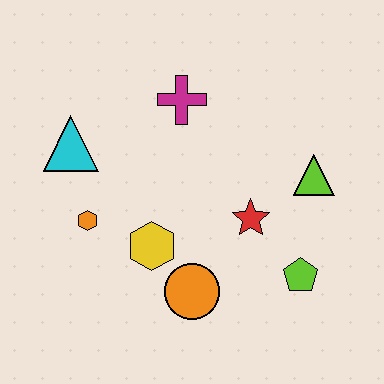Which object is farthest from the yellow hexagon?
The lime triangle is farthest from the yellow hexagon.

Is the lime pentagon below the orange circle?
No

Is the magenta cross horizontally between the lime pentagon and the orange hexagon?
Yes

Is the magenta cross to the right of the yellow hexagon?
Yes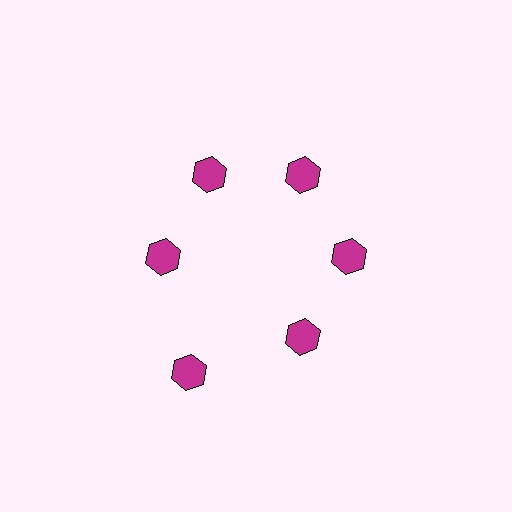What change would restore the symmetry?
The symmetry would be restored by moving it inward, back onto the ring so that all 6 hexagons sit at equal angles and equal distance from the center.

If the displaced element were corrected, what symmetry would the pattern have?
It would have 6-fold rotational symmetry — the pattern would map onto itself every 60 degrees.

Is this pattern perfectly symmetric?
No. The 6 magenta hexagons are arranged in a ring, but one element near the 7 o'clock position is pushed outward from the center, breaking the 6-fold rotational symmetry.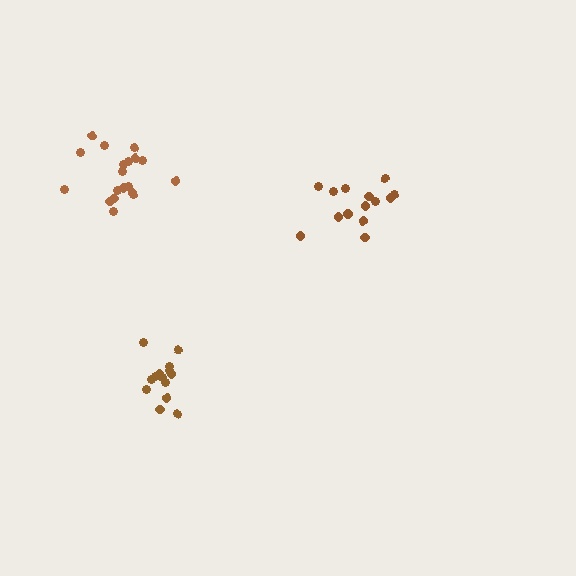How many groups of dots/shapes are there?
There are 3 groups.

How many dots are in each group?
Group 1: 14 dots, Group 2: 14 dots, Group 3: 19 dots (47 total).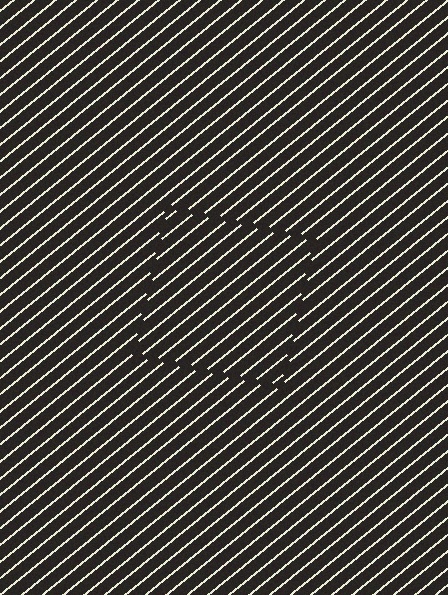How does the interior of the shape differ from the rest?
The interior of the shape contains the same grating, shifted by half a period — the contour is defined by the phase discontinuity where line-ends from the inner and outer gratings abut.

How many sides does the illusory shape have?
4 sides — the line-ends trace a square.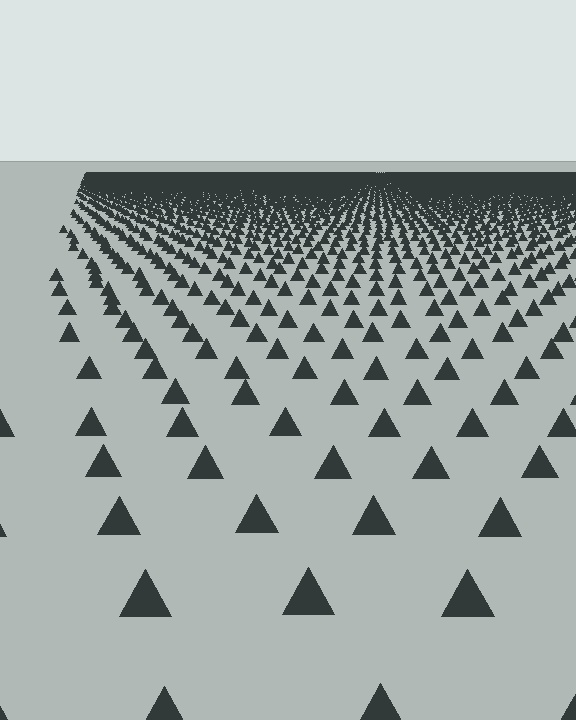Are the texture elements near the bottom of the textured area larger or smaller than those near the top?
Larger. Near the bottom, elements are closer to the viewer and appear at a bigger on-screen size.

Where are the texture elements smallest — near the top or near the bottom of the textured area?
Near the top.